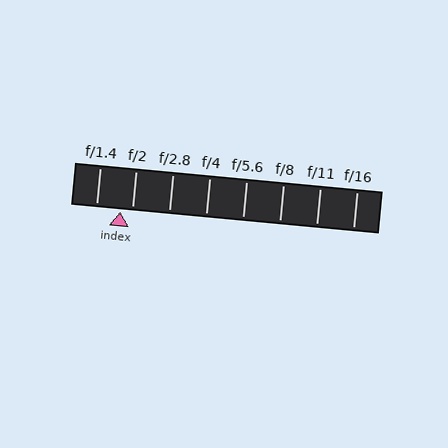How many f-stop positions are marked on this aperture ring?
There are 8 f-stop positions marked.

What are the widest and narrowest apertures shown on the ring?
The widest aperture shown is f/1.4 and the narrowest is f/16.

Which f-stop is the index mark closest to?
The index mark is closest to f/2.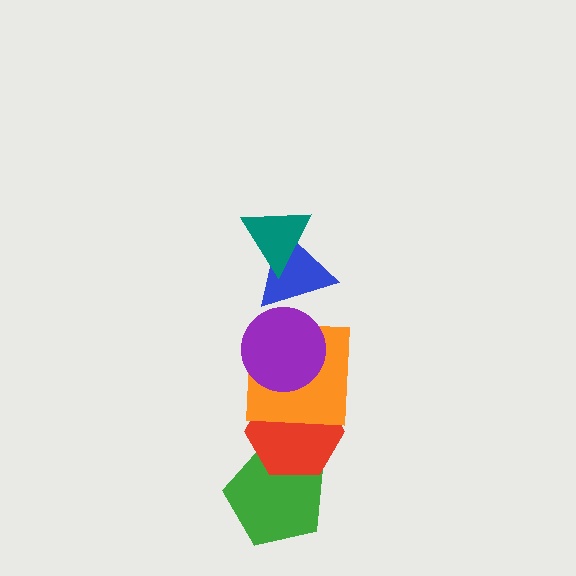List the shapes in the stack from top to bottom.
From top to bottom: the teal triangle, the blue triangle, the purple circle, the orange square, the red hexagon, the green pentagon.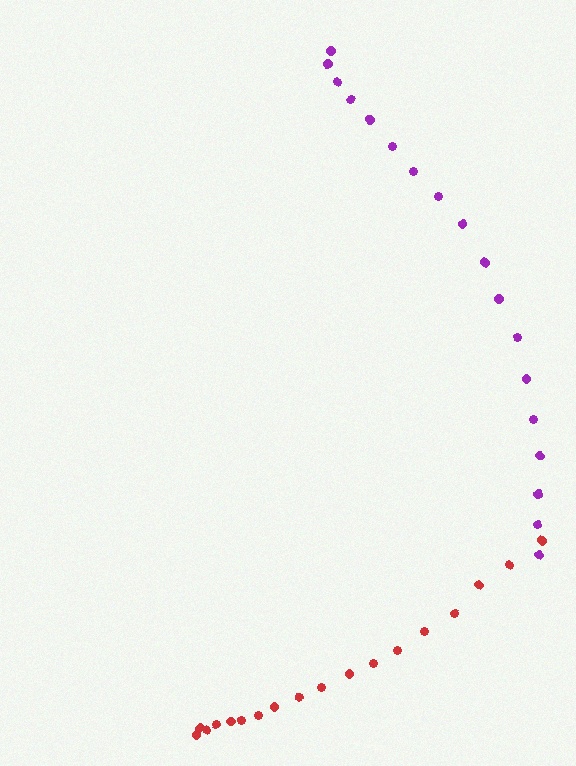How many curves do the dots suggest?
There are 2 distinct paths.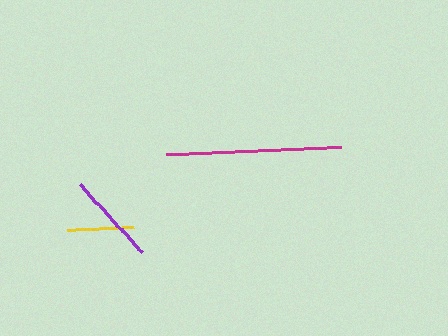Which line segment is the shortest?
The yellow line is the shortest at approximately 66 pixels.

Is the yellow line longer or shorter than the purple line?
The purple line is longer than the yellow line.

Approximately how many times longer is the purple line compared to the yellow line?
The purple line is approximately 1.4 times the length of the yellow line.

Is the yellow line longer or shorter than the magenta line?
The magenta line is longer than the yellow line.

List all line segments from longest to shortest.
From longest to shortest: magenta, purple, yellow.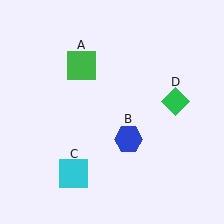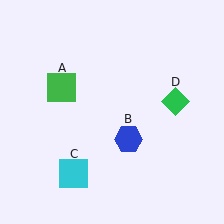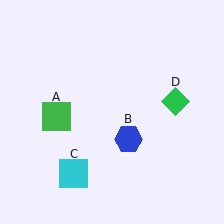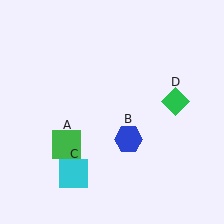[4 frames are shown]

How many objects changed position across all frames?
1 object changed position: green square (object A).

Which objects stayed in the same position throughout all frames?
Blue hexagon (object B) and cyan square (object C) and green diamond (object D) remained stationary.